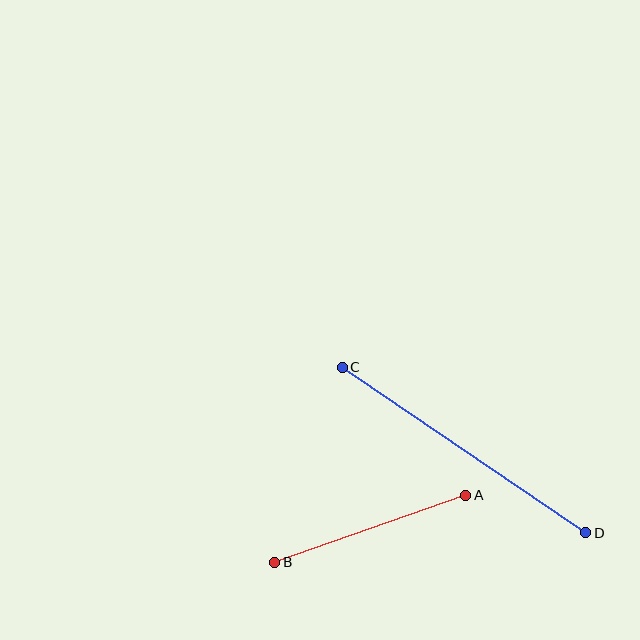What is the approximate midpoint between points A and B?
The midpoint is at approximately (370, 529) pixels.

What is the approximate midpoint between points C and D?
The midpoint is at approximately (464, 450) pixels.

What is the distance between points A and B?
The distance is approximately 202 pixels.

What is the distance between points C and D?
The distance is approximately 294 pixels.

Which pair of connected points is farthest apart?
Points C and D are farthest apart.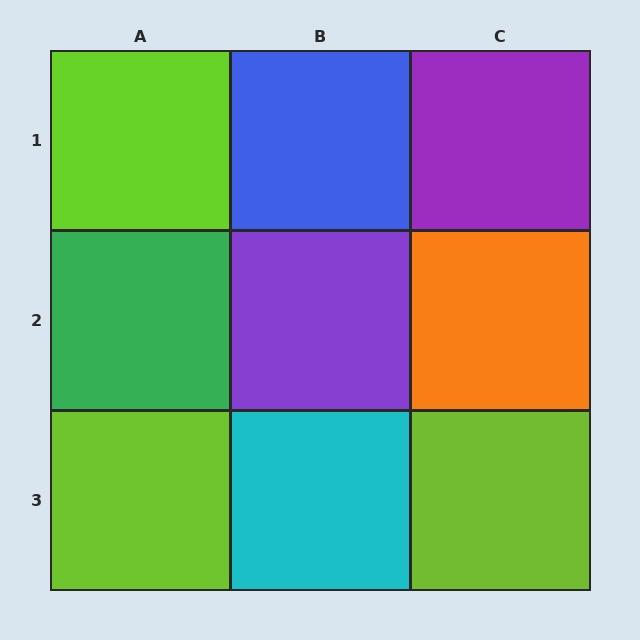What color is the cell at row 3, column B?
Cyan.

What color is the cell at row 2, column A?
Green.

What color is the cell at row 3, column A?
Lime.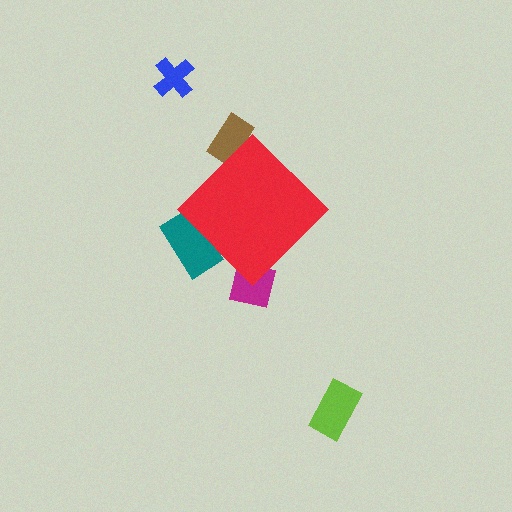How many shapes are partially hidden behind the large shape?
3 shapes are partially hidden.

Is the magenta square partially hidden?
Yes, the magenta square is partially hidden behind the red diamond.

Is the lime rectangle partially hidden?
No, the lime rectangle is fully visible.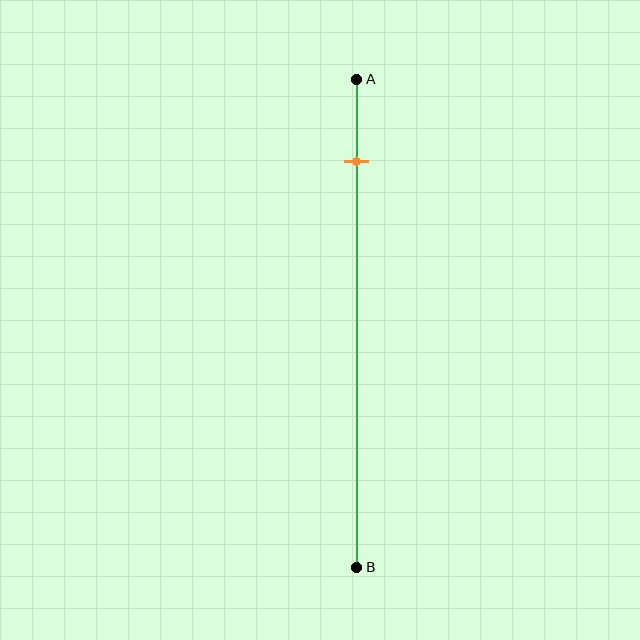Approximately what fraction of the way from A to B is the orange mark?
The orange mark is approximately 15% of the way from A to B.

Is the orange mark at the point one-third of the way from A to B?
No, the mark is at about 15% from A, not at the 33% one-third point.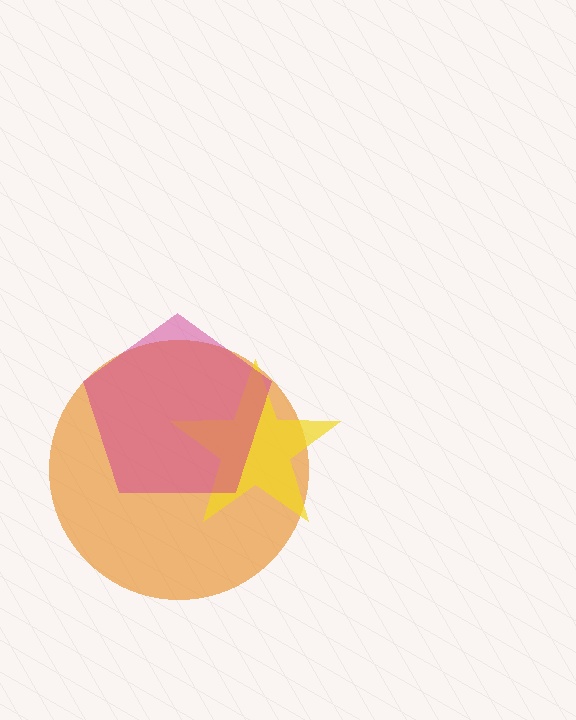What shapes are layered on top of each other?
The layered shapes are: an orange circle, a yellow star, a magenta pentagon.